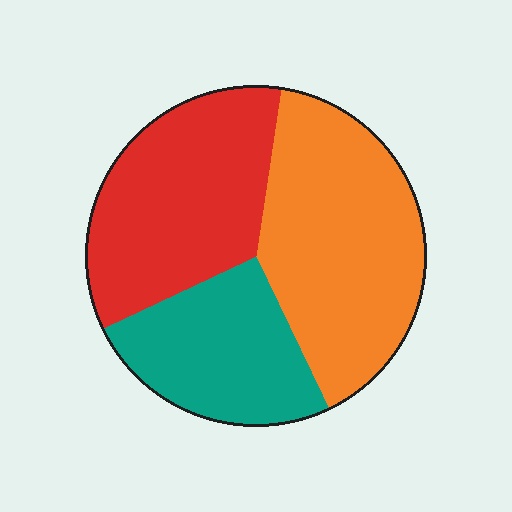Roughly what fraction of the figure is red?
Red takes up about one third (1/3) of the figure.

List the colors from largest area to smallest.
From largest to smallest: orange, red, teal.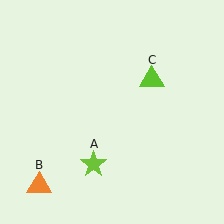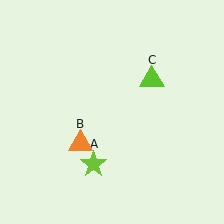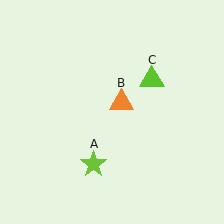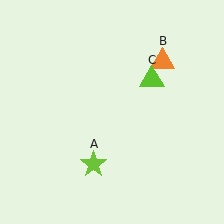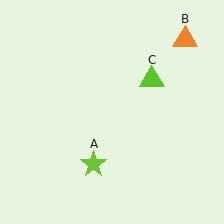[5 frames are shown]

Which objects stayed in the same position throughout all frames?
Lime star (object A) and lime triangle (object C) remained stationary.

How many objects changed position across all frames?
1 object changed position: orange triangle (object B).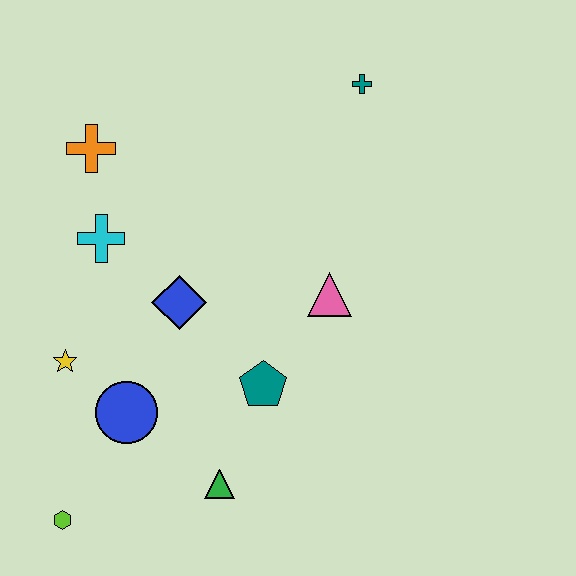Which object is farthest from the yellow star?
The teal cross is farthest from the yellow star.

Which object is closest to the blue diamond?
The cyan cross is closest to the blue diamond.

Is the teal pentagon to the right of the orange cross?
Yes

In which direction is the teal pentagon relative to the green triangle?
The teal pentagon is above the green triangle.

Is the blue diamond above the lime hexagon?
Yes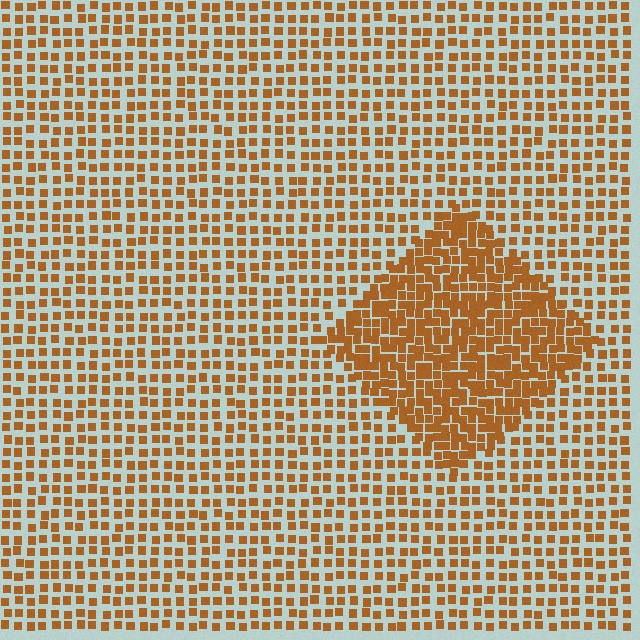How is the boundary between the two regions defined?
The boundary is defined by a change in element density (approximately 2.0x ratio). All elements are the same color, size, and shape.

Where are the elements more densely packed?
The elements are more densely packed inside the diamond boundary.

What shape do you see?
I see a diamond.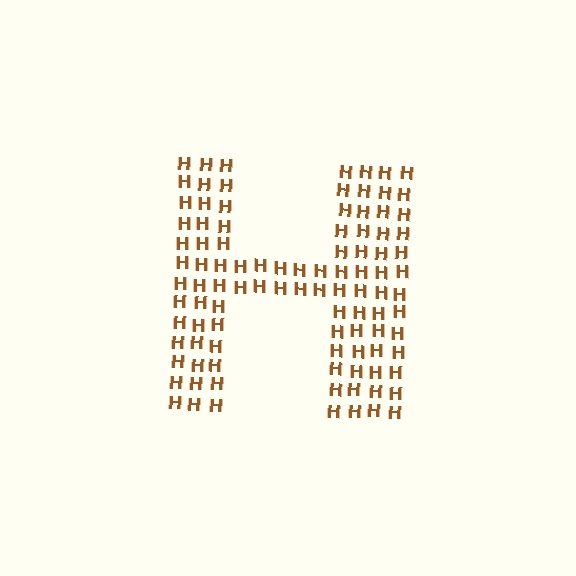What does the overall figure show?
The overall figure shows the letter H.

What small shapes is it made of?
It is made of small letter H's.